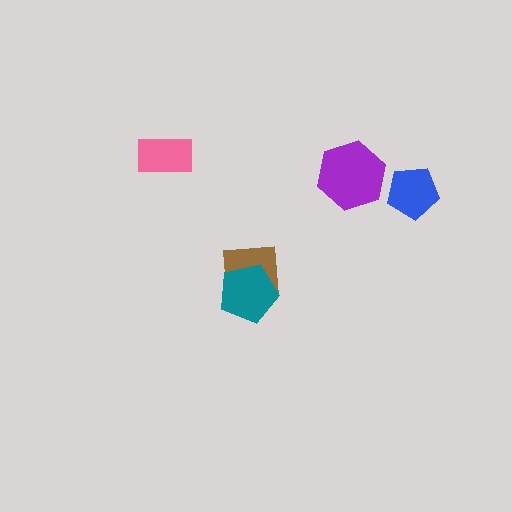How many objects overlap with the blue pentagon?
0 objects overlap with the blue pentagon.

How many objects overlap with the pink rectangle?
0 objects overlap with the pink rectangle.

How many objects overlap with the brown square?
1 object overlaps with the brown square.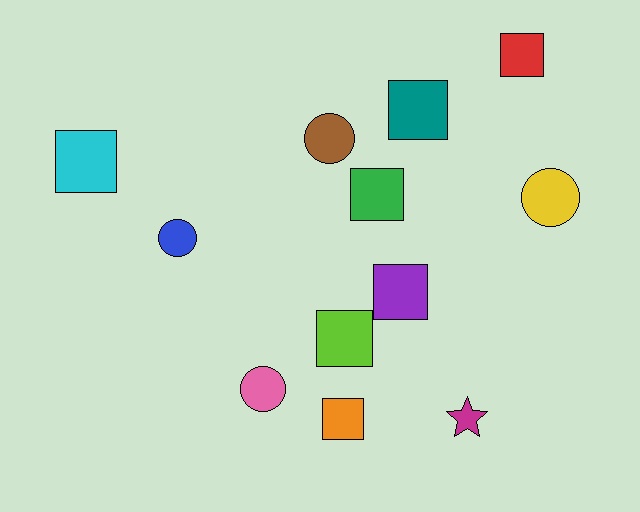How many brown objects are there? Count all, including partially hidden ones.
There is 1 brown object.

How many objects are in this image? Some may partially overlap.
There are 12 objects.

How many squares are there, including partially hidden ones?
There are 7 squares.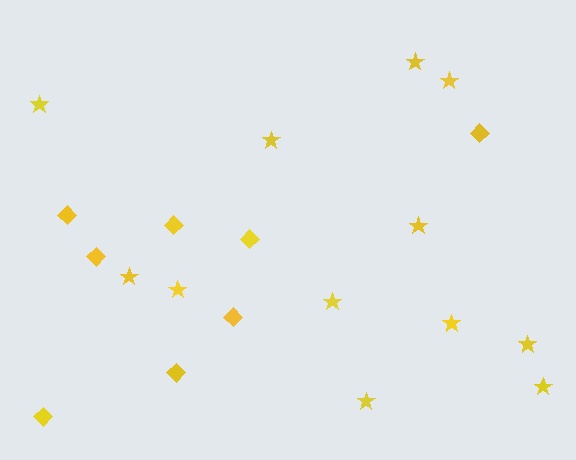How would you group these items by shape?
There are 2 groups: one group of diamonds (8) and one group of stars (12).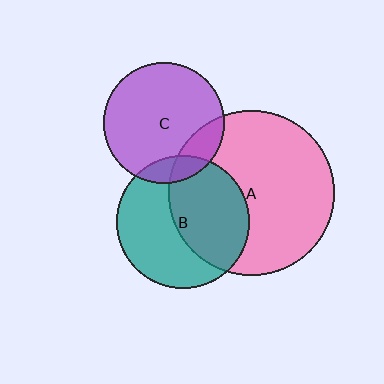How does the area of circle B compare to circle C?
Approximately 1.2 times.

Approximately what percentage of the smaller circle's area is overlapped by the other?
Approximately 50%.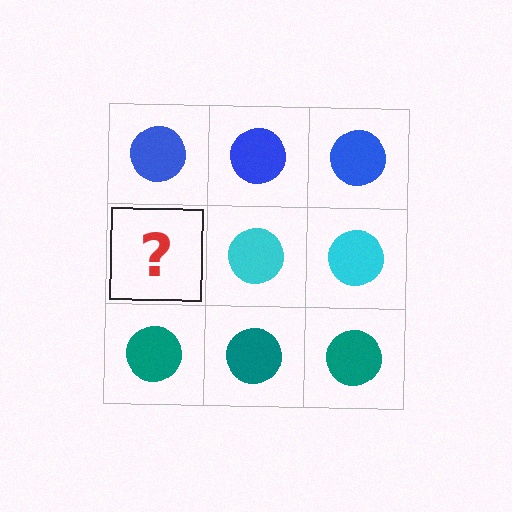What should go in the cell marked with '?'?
The missing cell should contain a cyan circle.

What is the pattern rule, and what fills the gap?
The rule is that each row has a consistent color. The gap should be filled with a cyan circle.